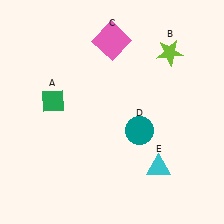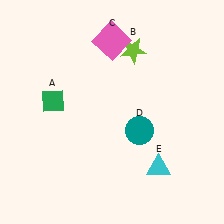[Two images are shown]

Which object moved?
The lime star (B) moved left.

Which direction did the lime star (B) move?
The lime star (B) moved left.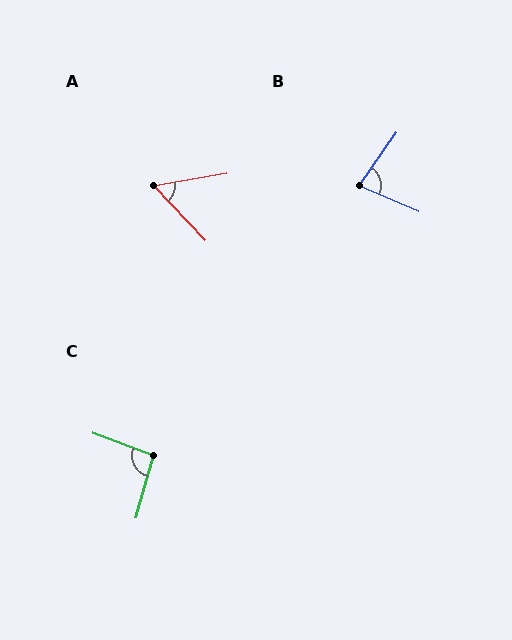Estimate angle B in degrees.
Approximately 79 degrees.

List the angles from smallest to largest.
A (56°), B (79°), C (95°).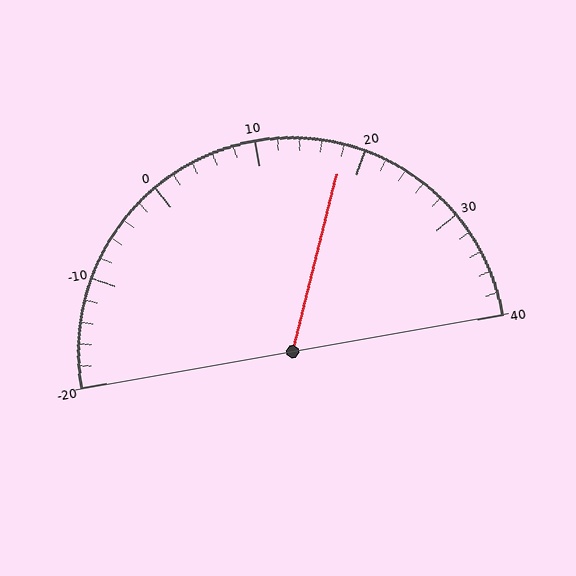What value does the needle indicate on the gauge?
The needle indicates approximately 18.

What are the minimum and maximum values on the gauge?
The gauge ranges from -20 to 40.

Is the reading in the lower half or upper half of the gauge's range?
The reading is in the upper half of the range (-20 to 40).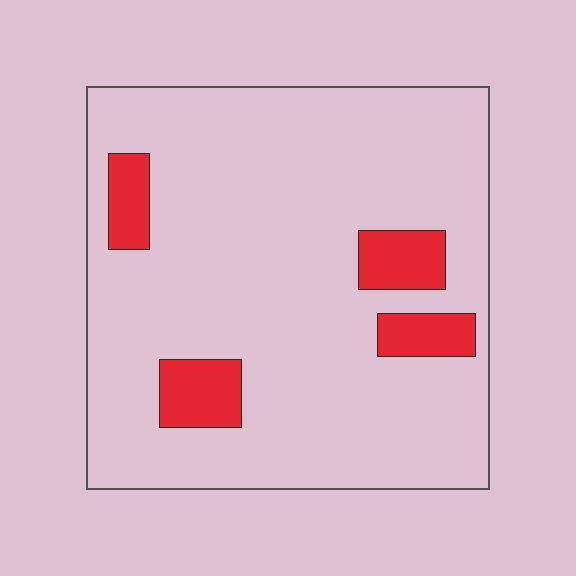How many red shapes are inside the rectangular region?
4.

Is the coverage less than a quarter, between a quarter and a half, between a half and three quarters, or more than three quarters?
Less than a quarter.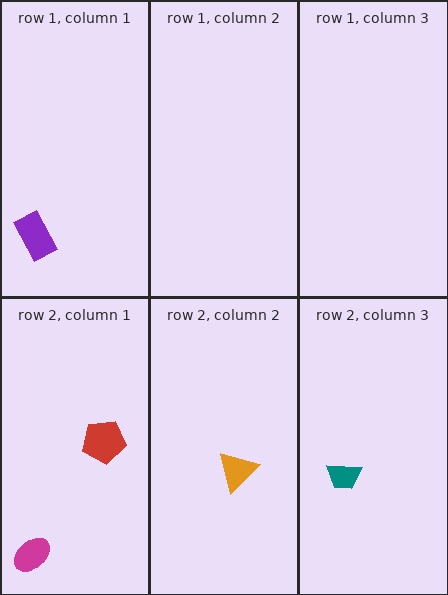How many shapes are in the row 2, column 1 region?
2.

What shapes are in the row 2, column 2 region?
The orange triangle.